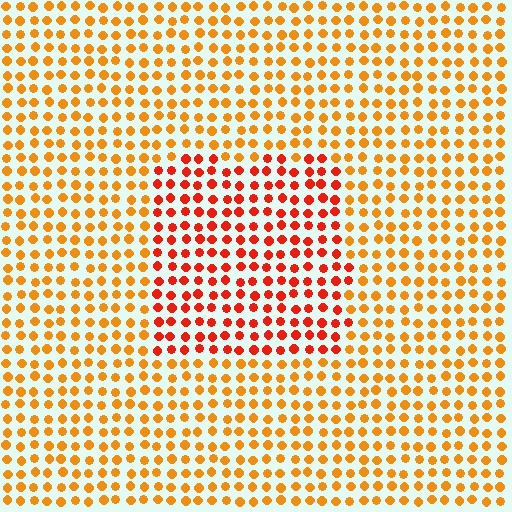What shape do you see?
I see a rectangle.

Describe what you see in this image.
The image is filled with small orange elements in a uniform arrangement. A rectangle-shaped region is visible where the elements are tinted to a slightly different hue, forming a subtle color boundary.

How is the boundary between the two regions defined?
The boundary is defined purely by a slight shift in hue (about 31 degrees). Spacing, size, and orientation are identical on both sides.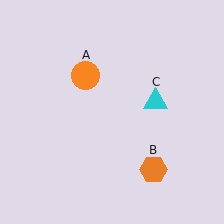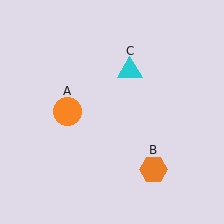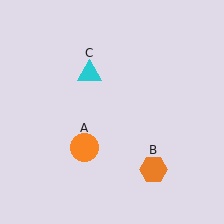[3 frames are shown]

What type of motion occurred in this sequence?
The orange circle (object A), cyan triangle (object C) rotated counterclockwise around the center of the scene.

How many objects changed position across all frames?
2 objects changed position: orange circle (object A), cyan triangle (object C).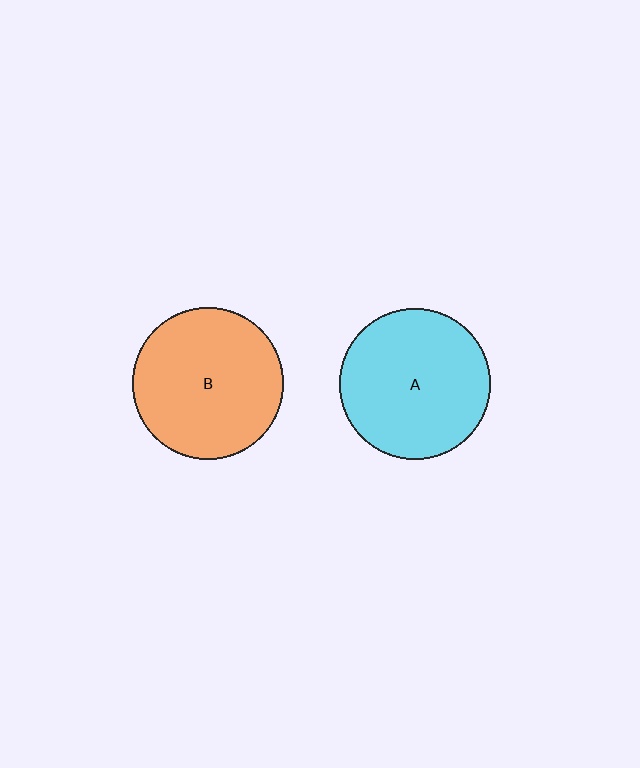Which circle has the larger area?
Circle B (orange).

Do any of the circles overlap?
No, none of the circles overlap.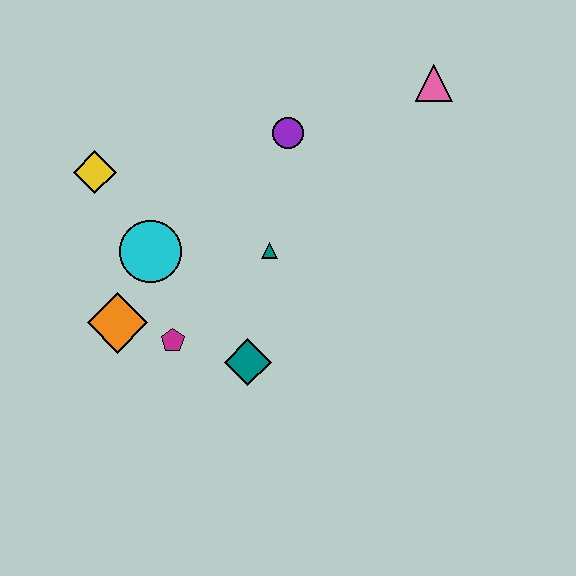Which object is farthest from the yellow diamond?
The pink triangle is farthest from the yellow diamond.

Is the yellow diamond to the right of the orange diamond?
No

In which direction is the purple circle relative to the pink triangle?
The purple circle is to the left of the pink triangle.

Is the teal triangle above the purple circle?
No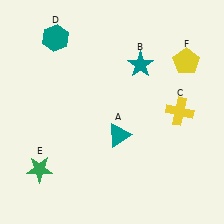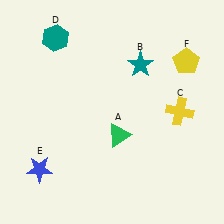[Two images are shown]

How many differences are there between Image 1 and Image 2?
There are 2 differences between the two images.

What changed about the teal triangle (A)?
In Image 1, A is teal. In Image 2, it changed to green.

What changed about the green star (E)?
In Image 1, E is green. In Image 2, it changed to blue.